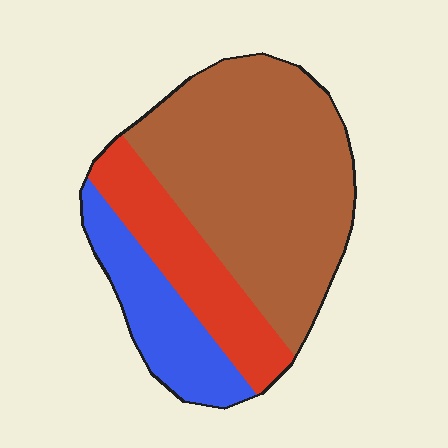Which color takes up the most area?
Brown, at roughly 60%.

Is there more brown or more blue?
Brown.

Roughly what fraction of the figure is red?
Red covers about 20% of the figure.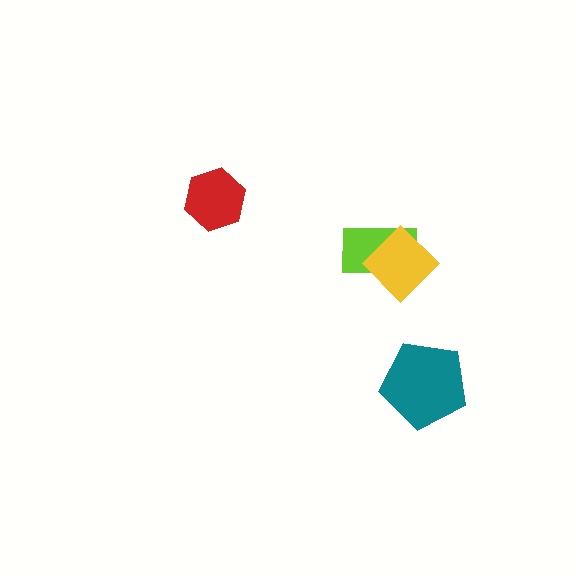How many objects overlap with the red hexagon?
0 objects overlap with the red hexagon.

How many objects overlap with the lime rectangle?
1 object overlaps with the lime rectangle.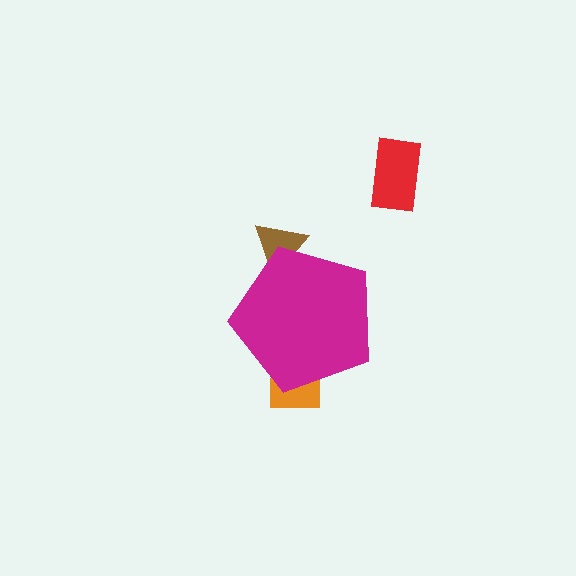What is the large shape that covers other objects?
A magenta pentagon.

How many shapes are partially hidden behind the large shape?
2 shapes are partially hidden.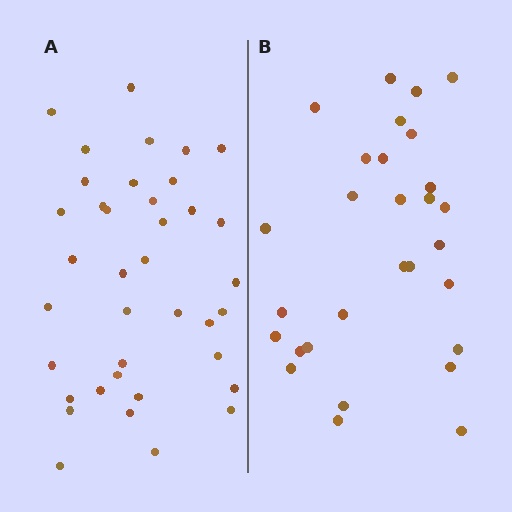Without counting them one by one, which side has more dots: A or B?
Region A (the left region) has more dots.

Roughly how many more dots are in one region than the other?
Region A has roughly 8 or so more dots than region B.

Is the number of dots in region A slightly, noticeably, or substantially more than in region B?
Region A has noticeably more, but not dramatically so. The ratio is roughly 1.3 to 1.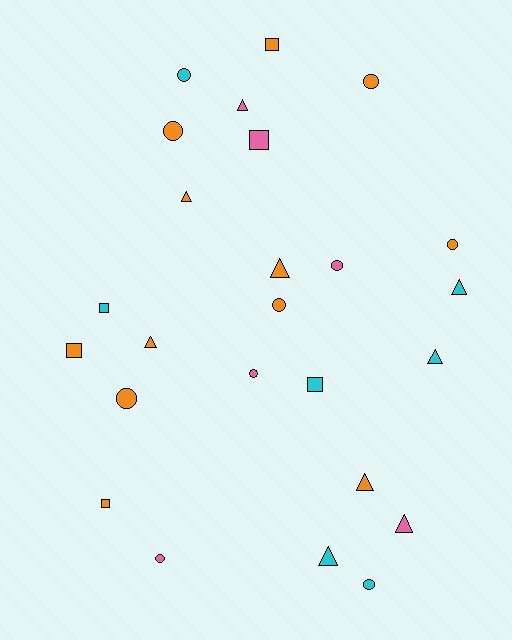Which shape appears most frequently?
Circle, with 10 objects.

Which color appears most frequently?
Orange, with 12 objects.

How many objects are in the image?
There are 25 objects.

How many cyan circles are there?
There are 2 cyan circles.